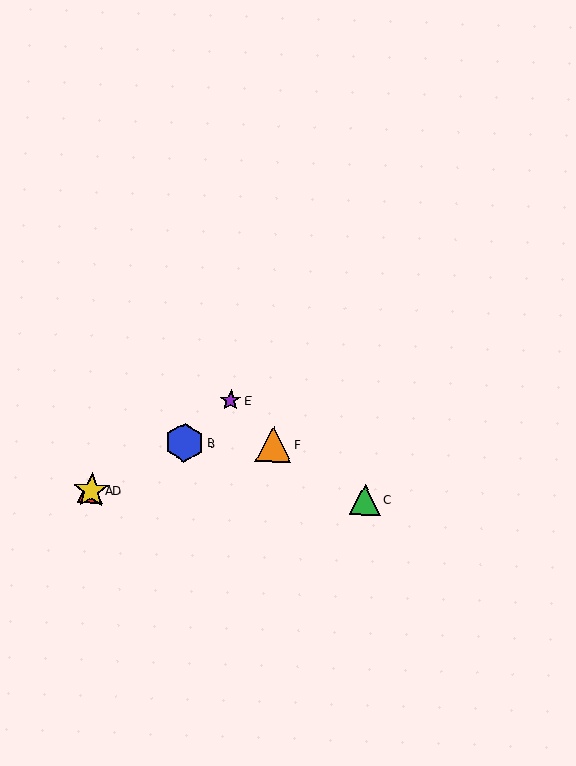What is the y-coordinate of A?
Object A is at y≈490.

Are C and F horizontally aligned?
No, C is at y≈499 and F is at y≈444.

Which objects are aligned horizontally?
Objects A, C, D are aligned horizontally.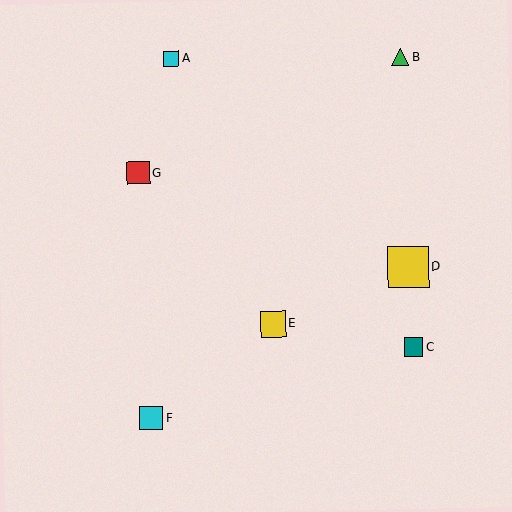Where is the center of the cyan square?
The center of the cyan square is at (171, 59).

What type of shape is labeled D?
Shape D is a yellow square.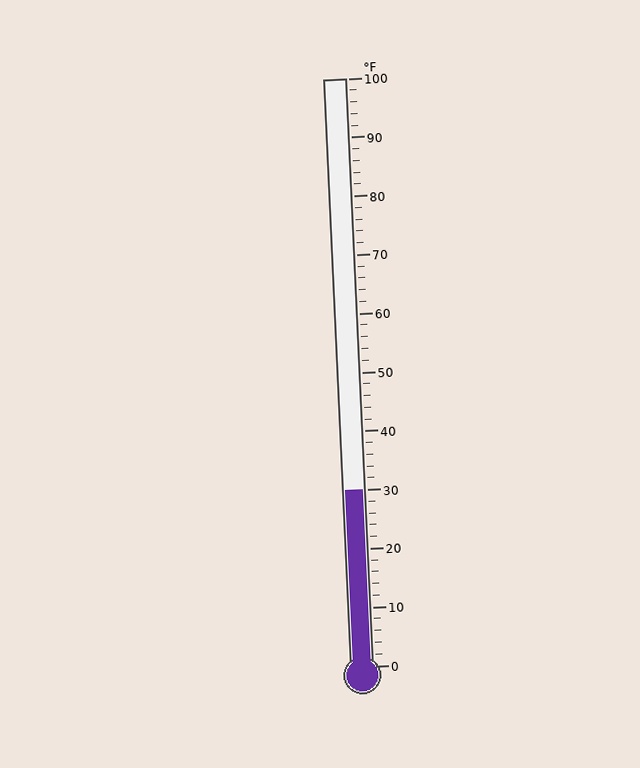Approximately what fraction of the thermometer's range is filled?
The thermometer is filled to approximately 30% of its range.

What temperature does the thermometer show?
The thermometer shows approximately 30°F.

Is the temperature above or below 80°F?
The temperature is below 80°F.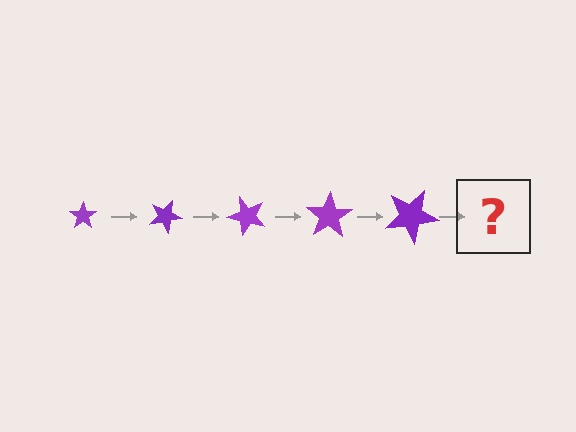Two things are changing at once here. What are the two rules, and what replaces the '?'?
The two rules are that the star grows larger each step and it rotates 25 degrees each step. The '?' should be a star, larger than the previous one and rotated 125 degrees from the start.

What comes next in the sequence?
The next element should be a star, larger than the previous one and rotated 125 degrees from the start.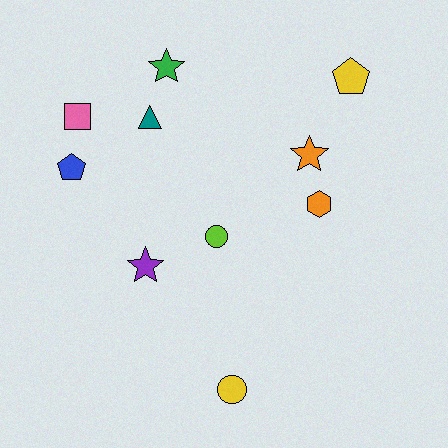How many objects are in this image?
There are 10 objects.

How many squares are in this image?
There is 1 square.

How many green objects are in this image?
There is 1 green object.